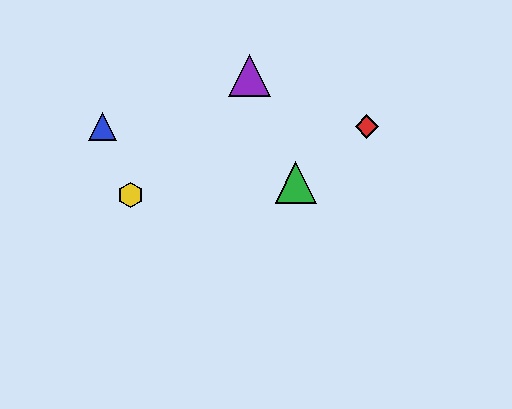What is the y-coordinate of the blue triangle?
The blue triangle is at y≈127.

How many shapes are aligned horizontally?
2 shapes (the red diamond, the blue triangle) are aligned horizontally.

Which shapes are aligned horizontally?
The red diamond, the blue triangle are aligned horizontally.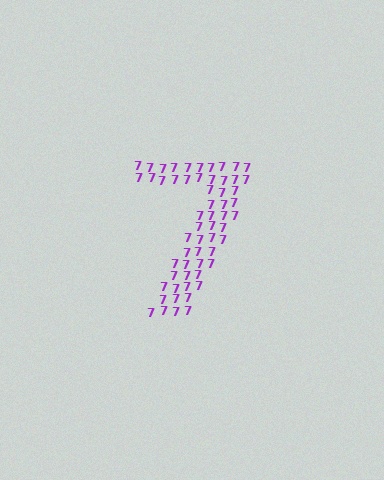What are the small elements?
The small elements are digit 7's.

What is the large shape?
The large shape is the digit 7.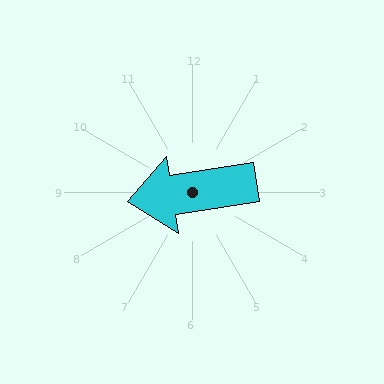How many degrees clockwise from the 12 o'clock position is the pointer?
Approximately 261 degrees.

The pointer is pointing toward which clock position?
Roughly 9 o'clock.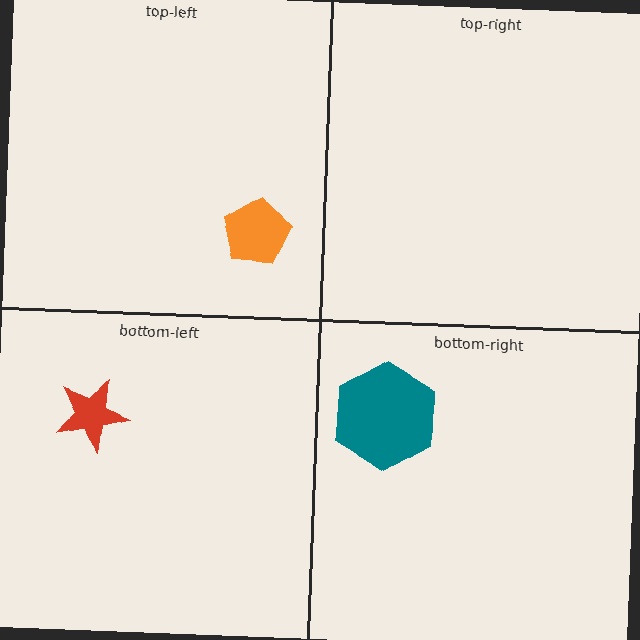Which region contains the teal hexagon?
The bottom-right region.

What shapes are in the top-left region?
The orange pentagon.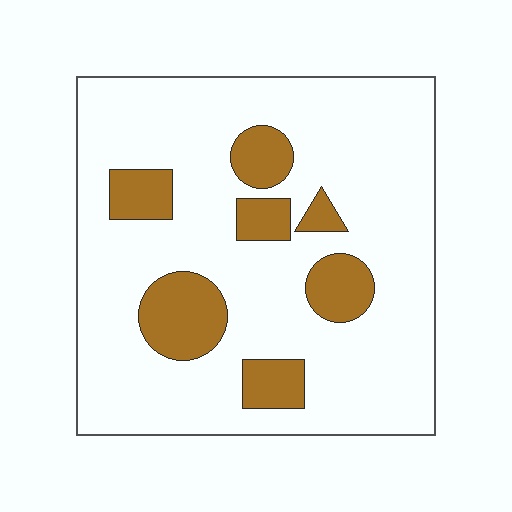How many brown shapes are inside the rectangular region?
7.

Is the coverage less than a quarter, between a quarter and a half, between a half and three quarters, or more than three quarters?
Less than a quarter.